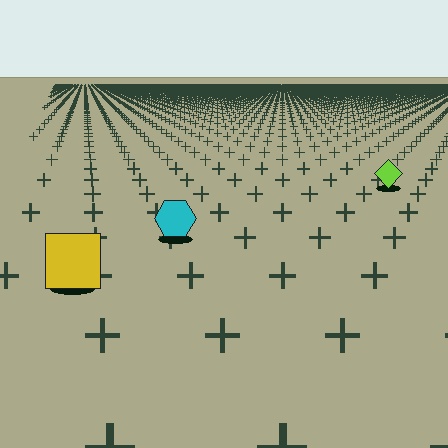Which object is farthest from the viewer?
The lime diamond is farthest from the viewer. It appears smaller and the ground texture around it is denser.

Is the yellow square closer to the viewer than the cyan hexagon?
Yes. The yellow square is closer — you can tell from the texture gradient: the ground texture is coarser near it.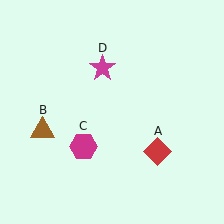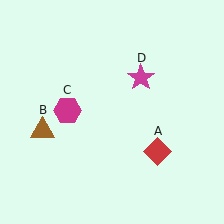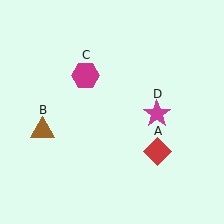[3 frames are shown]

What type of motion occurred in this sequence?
The magenta hexagon (object C), magenta star (object D) rotated clockwise around the center of the scene.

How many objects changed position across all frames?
2 objects changed position: magenta hexagon (object C), magenta star (object D).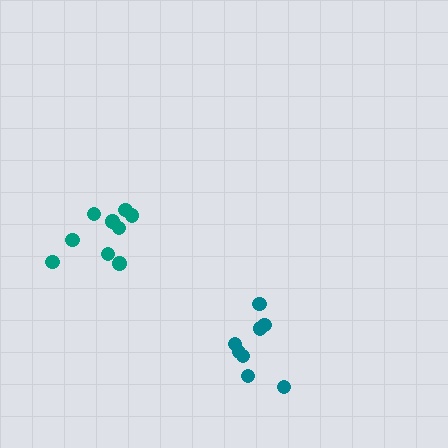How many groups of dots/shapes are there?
There are 2 groups.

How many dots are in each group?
Group 1: 9 dots, Group 2: 8 dots (17 total).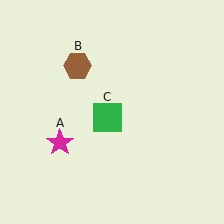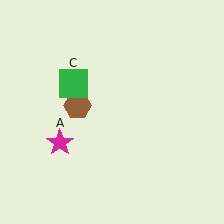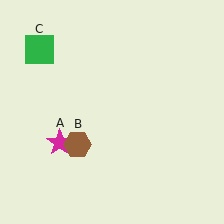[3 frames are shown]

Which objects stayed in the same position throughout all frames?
Magenta star (object A) remained stationary.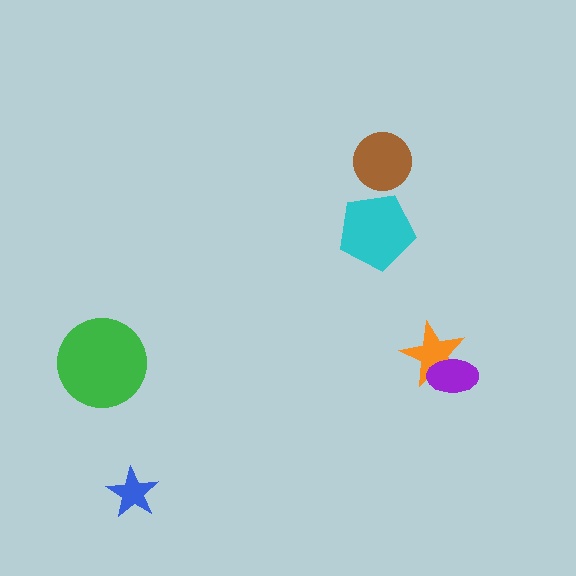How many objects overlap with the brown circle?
0 objects overlap with the brown circle.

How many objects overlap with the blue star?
0 objects overlap with the blue star.